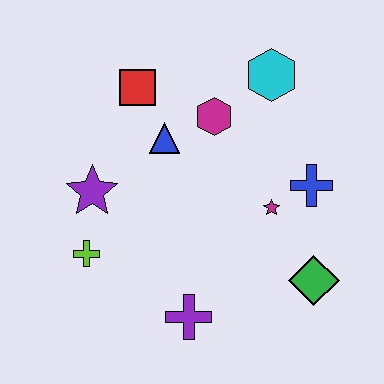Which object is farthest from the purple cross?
The cyan hexagon is farthest from the purple cross.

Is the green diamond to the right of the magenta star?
Yes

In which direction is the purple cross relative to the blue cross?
The purple cross is below the blue cross.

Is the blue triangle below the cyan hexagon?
Yes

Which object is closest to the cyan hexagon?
The magenta hexagon is closest to the cyan hexagon.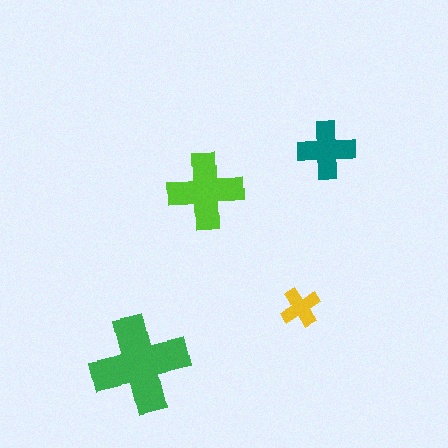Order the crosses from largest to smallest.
the green one, the lime one, the teal one, the yellow one.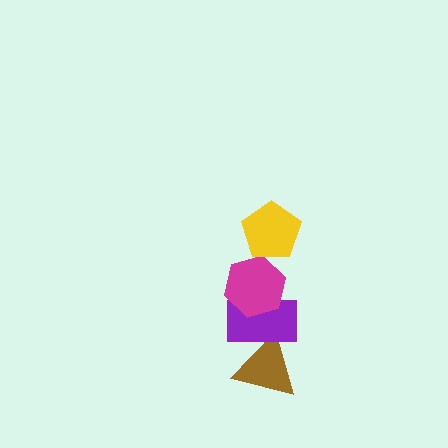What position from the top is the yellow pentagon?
The yellow pentagon is 1st from the top.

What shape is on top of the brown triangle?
The purple rectangle is on top of the brown triangle.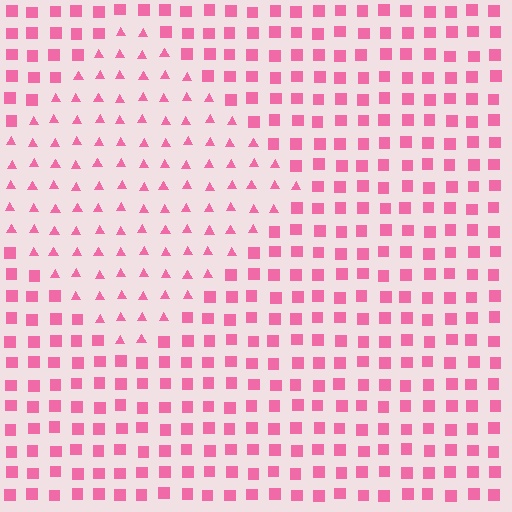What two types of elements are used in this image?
The image uses triangles inside the diamond region and squares outside it.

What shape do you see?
I see a diamond.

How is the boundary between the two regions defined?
The boundary is defined by a change in element shape: triangles inside vs. squares outside. All elements share the same color and spacing.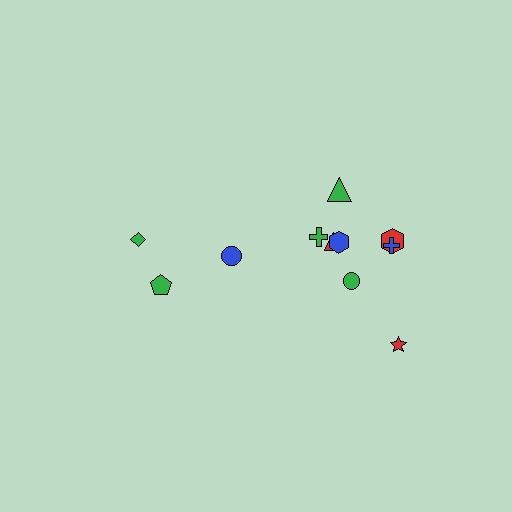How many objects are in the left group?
There are 3 objects.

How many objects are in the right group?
There are 8 objects.